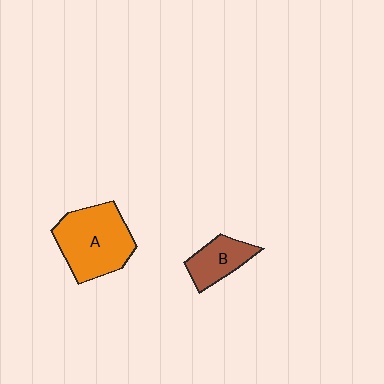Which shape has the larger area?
Shape A (orange).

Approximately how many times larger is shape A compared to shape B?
Approximately 2.0 times.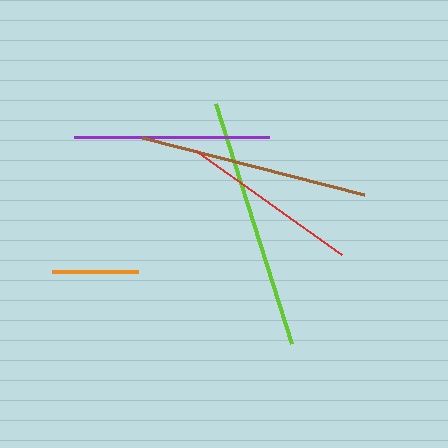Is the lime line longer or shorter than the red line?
The lime line is longer than the red line.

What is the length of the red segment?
The red segment is approximately 179 pixels long.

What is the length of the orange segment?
The orange segment is approximately 86 pixels long.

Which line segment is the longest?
The lime line is the longest at approximately 252 pixels.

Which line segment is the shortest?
The orange line is the shortest at approximately 86 pixels.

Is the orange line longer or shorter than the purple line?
The purple line is longer than the orange line.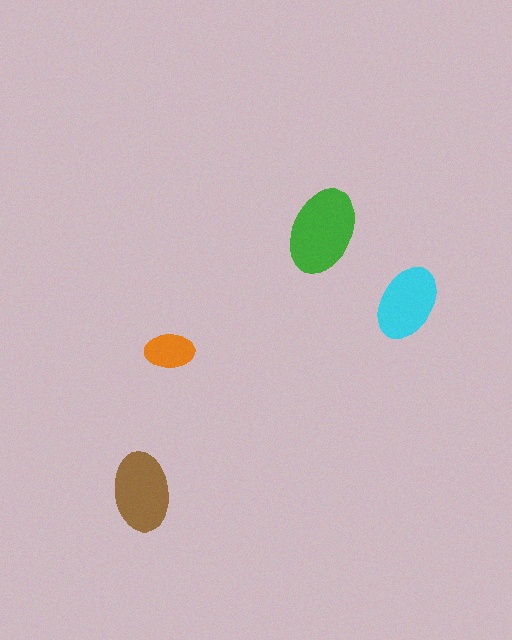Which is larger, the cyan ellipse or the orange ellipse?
The cyan one.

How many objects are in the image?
There are 4 objects in the image.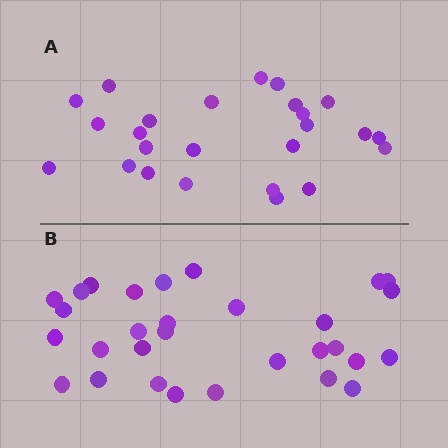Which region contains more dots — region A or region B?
Region B (the bottom region) has more dots.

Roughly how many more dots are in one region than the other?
Region B has about 5 more dots than region A.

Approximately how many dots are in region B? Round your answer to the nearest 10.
About 30 dots.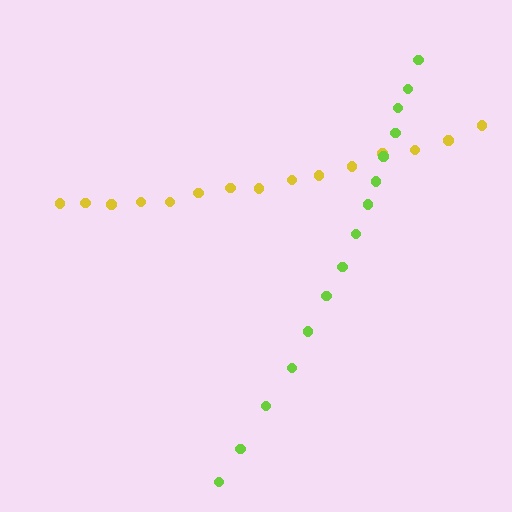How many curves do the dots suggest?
There are 2 distinct paths.